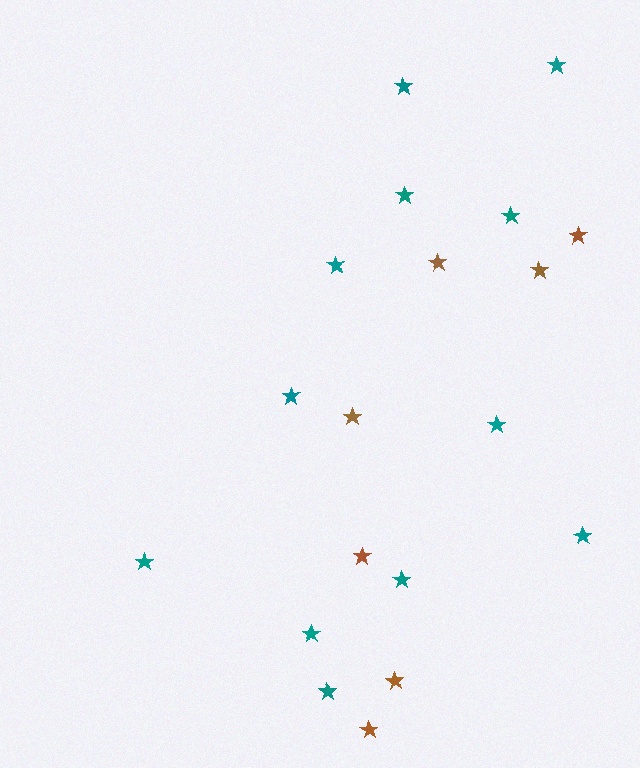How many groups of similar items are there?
There are 2 groups: one group of brown stars (7) and one group of teal stars (12).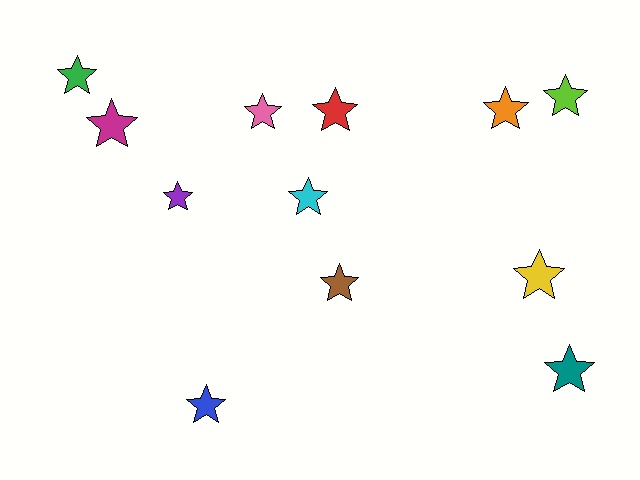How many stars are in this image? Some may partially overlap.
There are 12 stars.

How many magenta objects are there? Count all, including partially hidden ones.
There is 1 magenta object.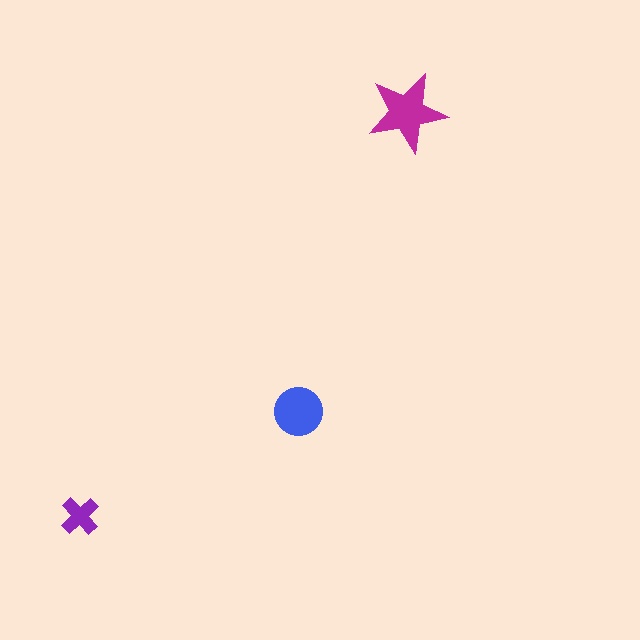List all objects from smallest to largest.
The purple cross, the blue circle, the magenta star.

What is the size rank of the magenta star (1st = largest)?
1st.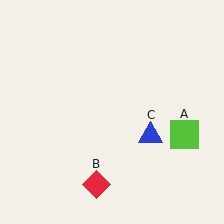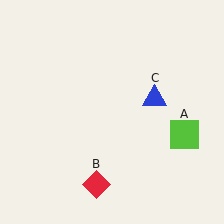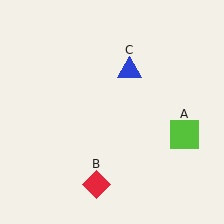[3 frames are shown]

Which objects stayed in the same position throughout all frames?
Lime square (object A) and red diamond (object B) remained stationary.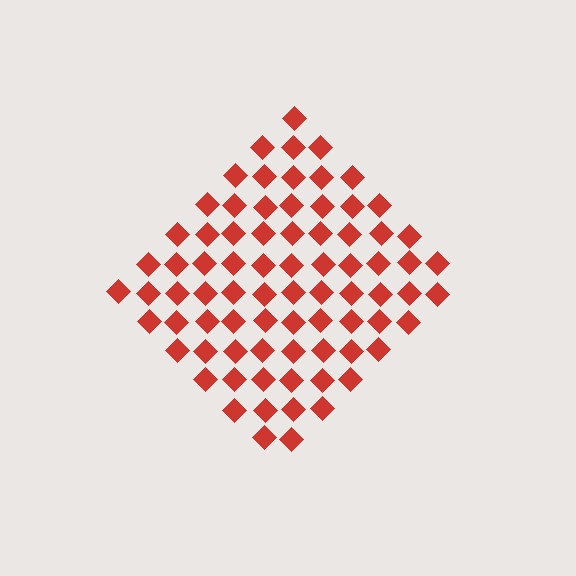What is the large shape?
The large shape is a diamond.